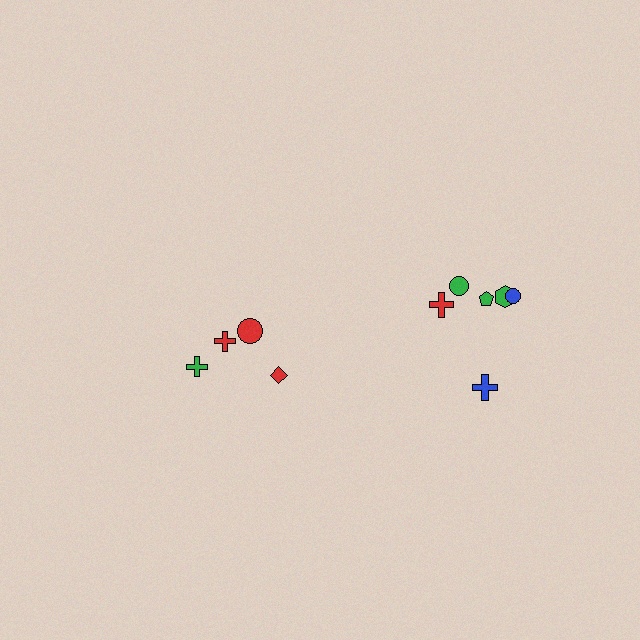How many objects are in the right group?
There are 6 objects.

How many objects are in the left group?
There are 4 objects.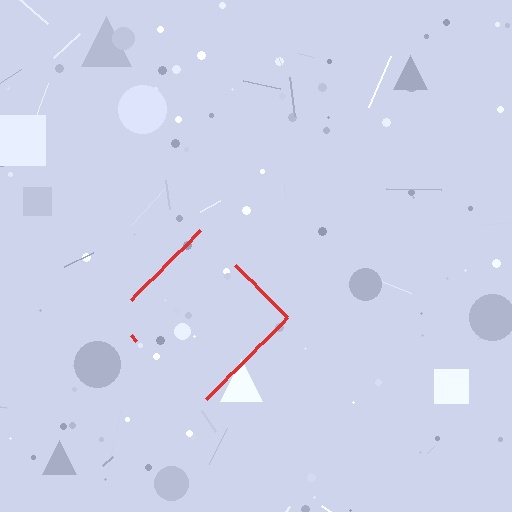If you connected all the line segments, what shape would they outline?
They would outline a diamond.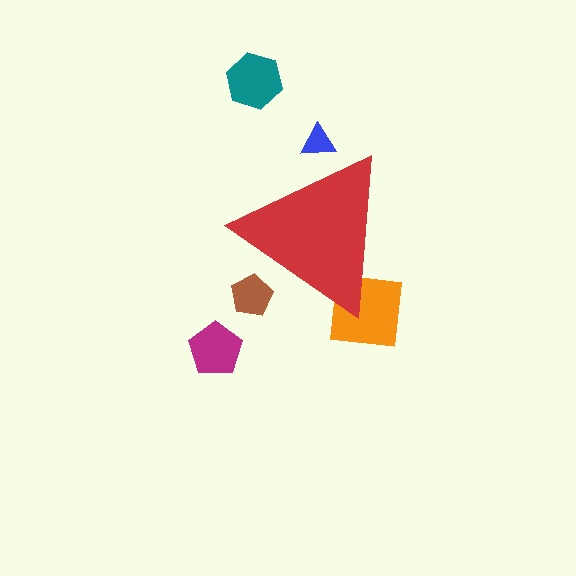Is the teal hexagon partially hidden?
No, the teal hexagon is fully visible.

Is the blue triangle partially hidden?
Yes, the blue triangle is partially hidden behind the red triangle.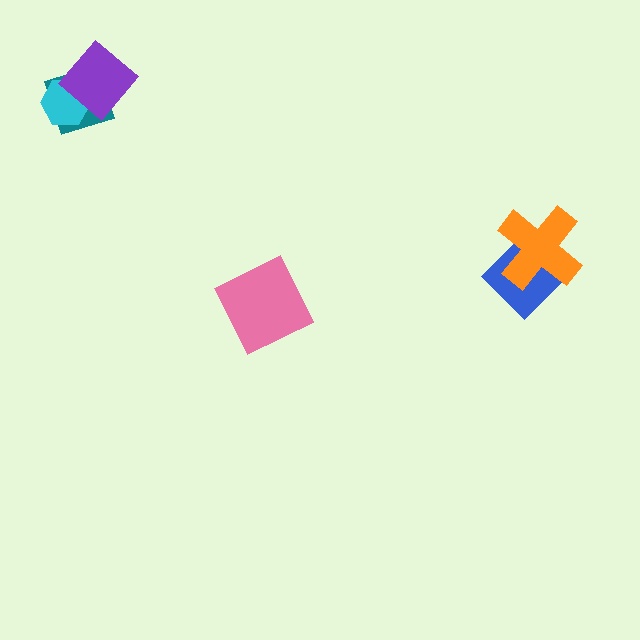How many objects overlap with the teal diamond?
2 objects overlap with the teal diamond.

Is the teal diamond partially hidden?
Yes, it is partially covered by another shape.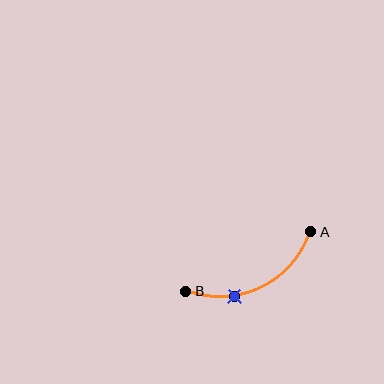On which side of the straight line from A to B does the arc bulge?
The arc bulges below the straight line connecting A and B.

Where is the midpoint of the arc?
The arc midpoint is the point on the curve farthest from the straight line joining A and B. It sits below that line.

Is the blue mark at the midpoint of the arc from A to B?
No. The blue mark lies on the arc but is closer to endpoint B. The arc midpoint would be at the point on the curve equidistant along the arc from both A and B.